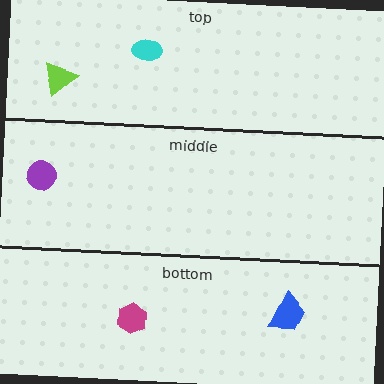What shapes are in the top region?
The cyan ellipse, the lime triangle.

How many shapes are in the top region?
2.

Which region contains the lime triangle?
The top region.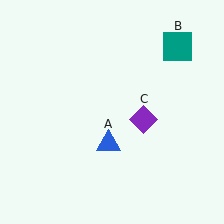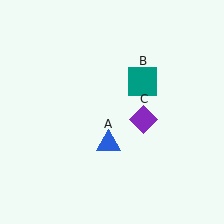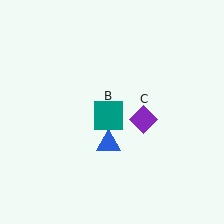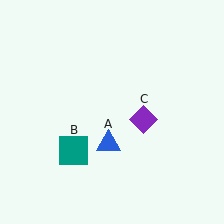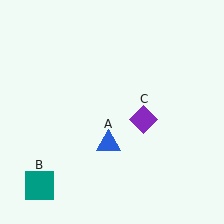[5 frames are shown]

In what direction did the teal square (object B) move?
The teal square (object B) moved down and to the left.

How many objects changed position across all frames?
1 object changed position: teal square (object B).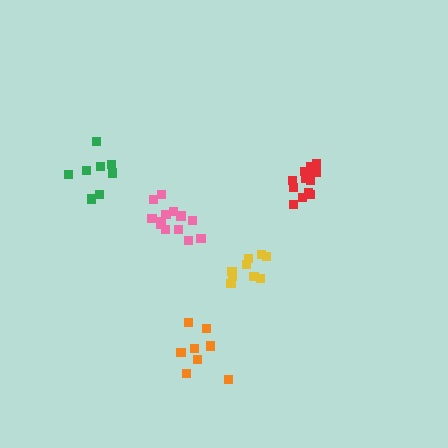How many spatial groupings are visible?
There are 5 spatial groupings.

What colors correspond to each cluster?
The clusters are colored: yellow, red, green, orange, pink.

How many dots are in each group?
Group 1: 9 dots, Group 2: 13 dots, Group 3: 8 dots, Group 4: 8 dots, Group 5: 13 dots (51 total).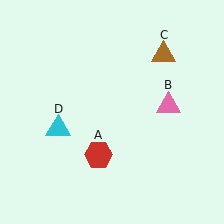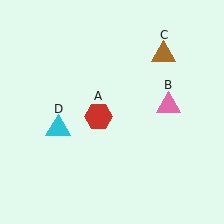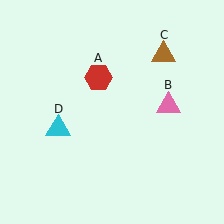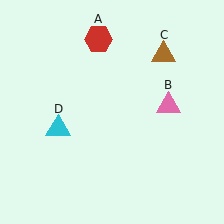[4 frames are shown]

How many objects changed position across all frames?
1 object changed position: red hexagon (object A).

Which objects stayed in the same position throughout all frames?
Pink triangle (object B) and brown triangle (object C) and cyan triangle (object D) remained stationary.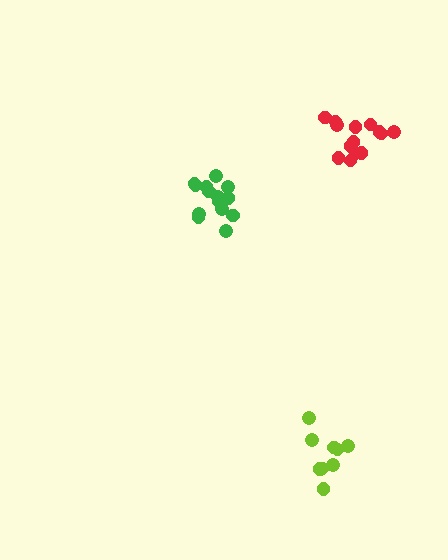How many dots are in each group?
Group 1: 10 dots, Group 2: 14 dots, Group 3: 14 dots (38 total).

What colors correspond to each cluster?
The clusters are colored: lime, green, red.